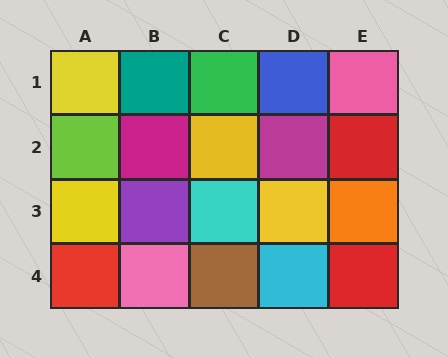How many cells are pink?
2 cells are pink.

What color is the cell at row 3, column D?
Yellow.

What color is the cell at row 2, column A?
Lime.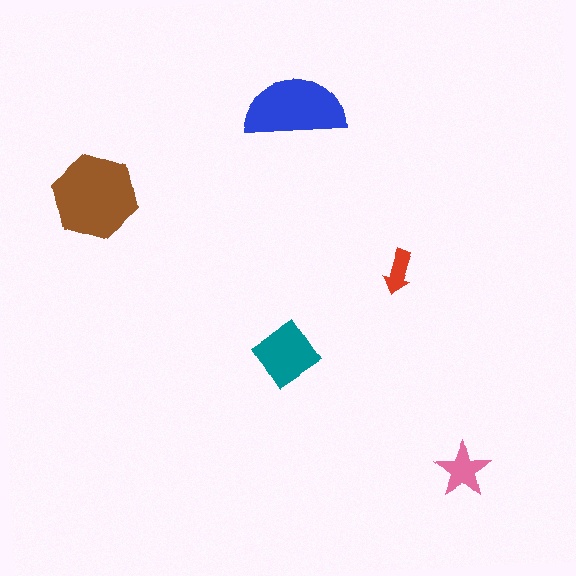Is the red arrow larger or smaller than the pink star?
Smaller.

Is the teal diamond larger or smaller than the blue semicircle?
Smaller.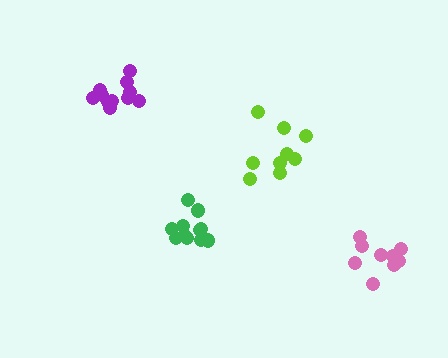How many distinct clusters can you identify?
There are 4 distinct clusters.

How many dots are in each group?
Group 1: 9 dots, Group 2: 12 dots, Group 3: 10 dots, Group 4: 11 dots (42 total).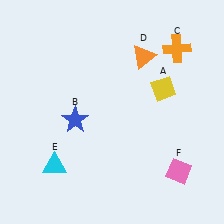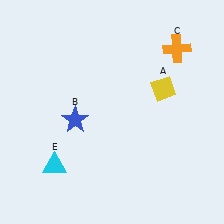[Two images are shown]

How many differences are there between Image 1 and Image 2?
There are 2 differences between the two images.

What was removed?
The pink diamond (F), the orange triangle (D) were removed in Image 2.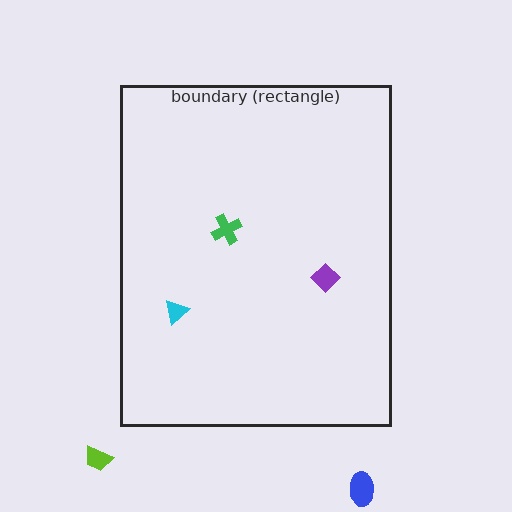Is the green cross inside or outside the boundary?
Inside.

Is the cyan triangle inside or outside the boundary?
Inside.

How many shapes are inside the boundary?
3 inside, 2 outside.